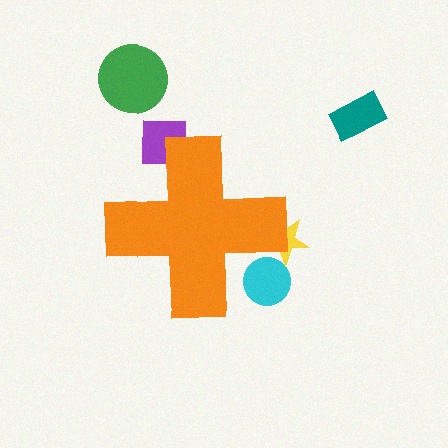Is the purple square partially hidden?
Yes, the purple square is partially hidden behind the orange cross.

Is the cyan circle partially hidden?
Yes, the cyan circle is partially hidden behind the orange cross.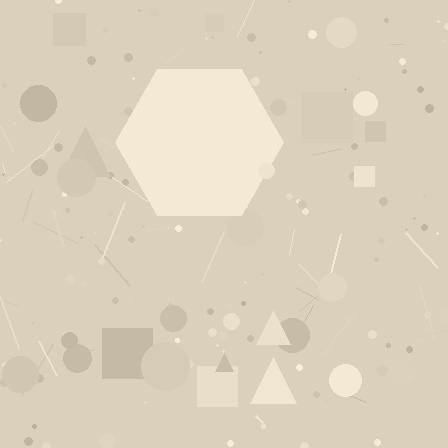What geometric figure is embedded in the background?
A hexagon is embedded in the background.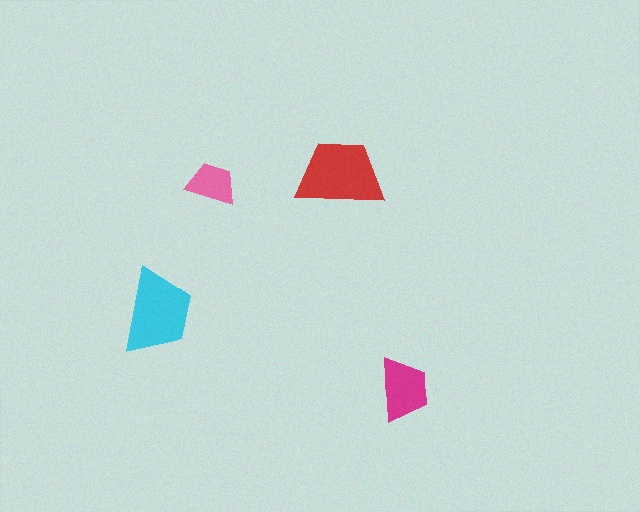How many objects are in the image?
There are 4 objects in the image.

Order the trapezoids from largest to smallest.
the red one, the cyan one, the magenta one, the pink one.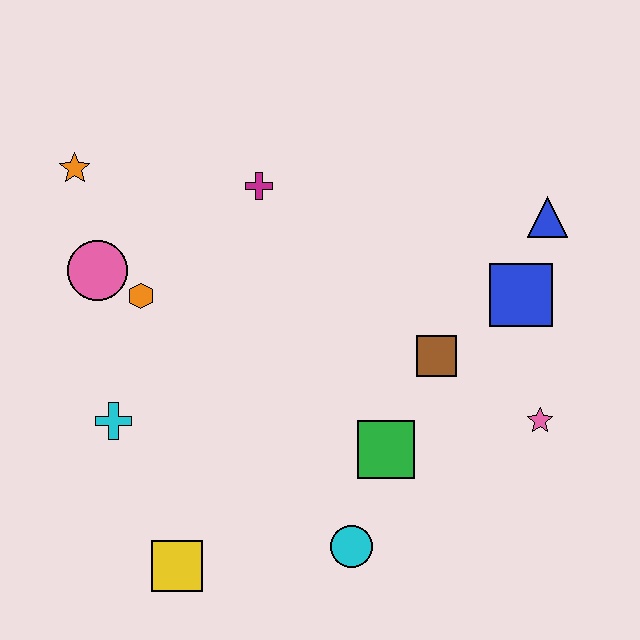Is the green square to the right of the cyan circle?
Yes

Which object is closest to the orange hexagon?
The pink circle is closest to the orange hexagon.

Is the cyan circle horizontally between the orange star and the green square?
Yes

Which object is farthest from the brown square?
The orange star is farthest from the brown square.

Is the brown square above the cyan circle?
Yes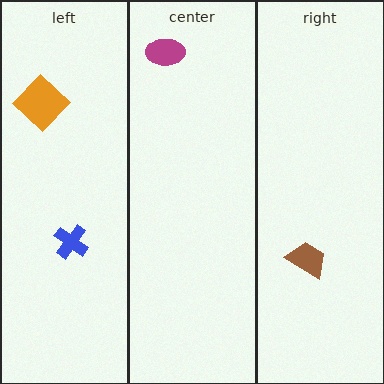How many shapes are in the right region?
1.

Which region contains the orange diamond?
The left region.